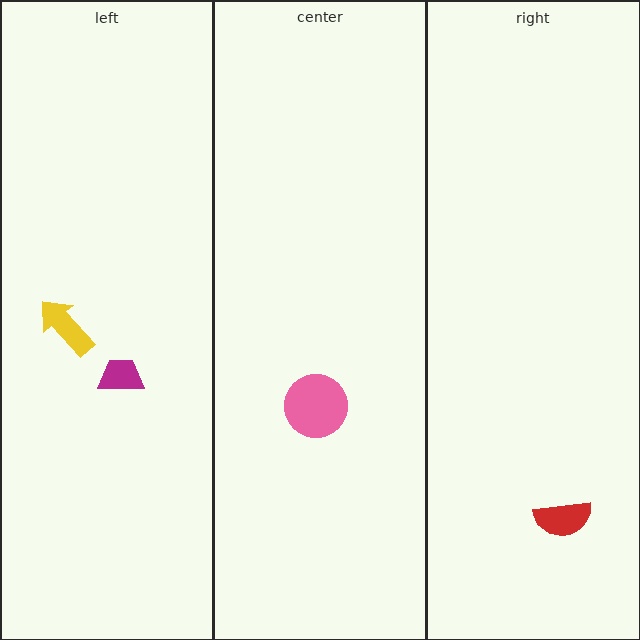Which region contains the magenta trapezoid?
The left region.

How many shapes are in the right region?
1.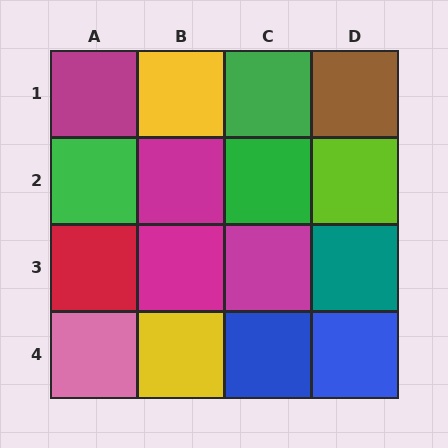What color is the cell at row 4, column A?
Pink.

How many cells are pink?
1 cell is pink.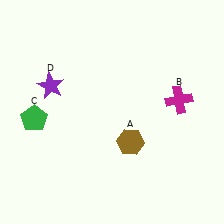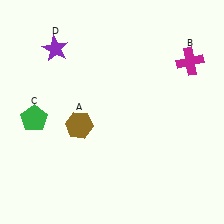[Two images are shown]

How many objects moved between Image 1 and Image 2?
3 objects moved between the two images.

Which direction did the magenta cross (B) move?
The magenta cross (B) moved up.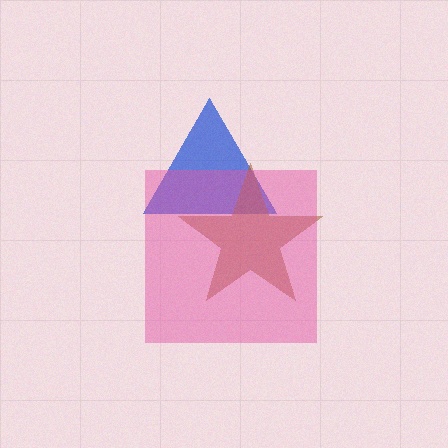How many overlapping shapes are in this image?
There are 3 overlapping shapes in the image.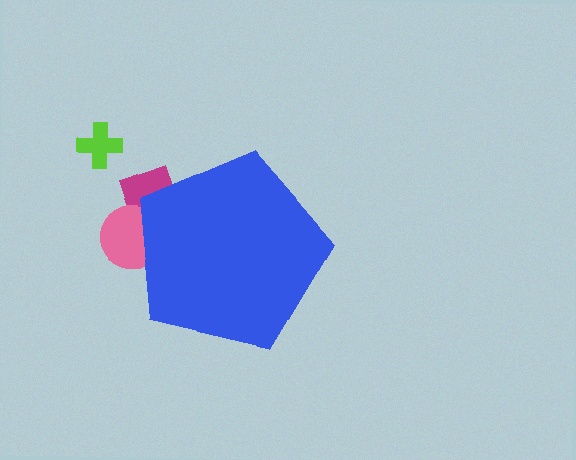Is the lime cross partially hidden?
No, the lime cross is fully visible.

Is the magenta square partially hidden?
Yes, the magenta square is partially hidden behind the blue pentagon.